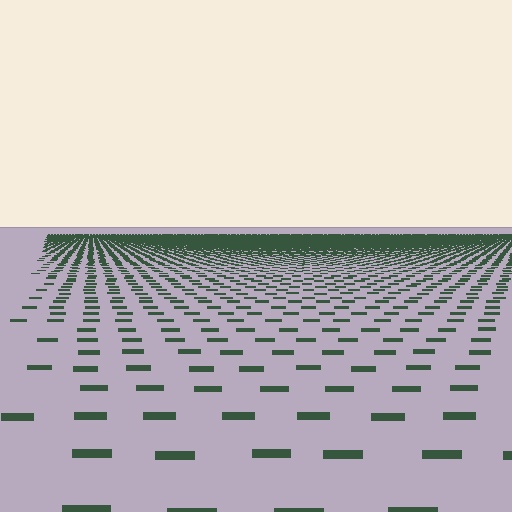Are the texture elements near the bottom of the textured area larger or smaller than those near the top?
Larger. Near the bottom, elements are closer to the viewer and appear at a bigger on-screen size.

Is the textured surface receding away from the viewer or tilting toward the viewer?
The surface is receding away from the viewer. Texture elements get smaller and denser toward the top.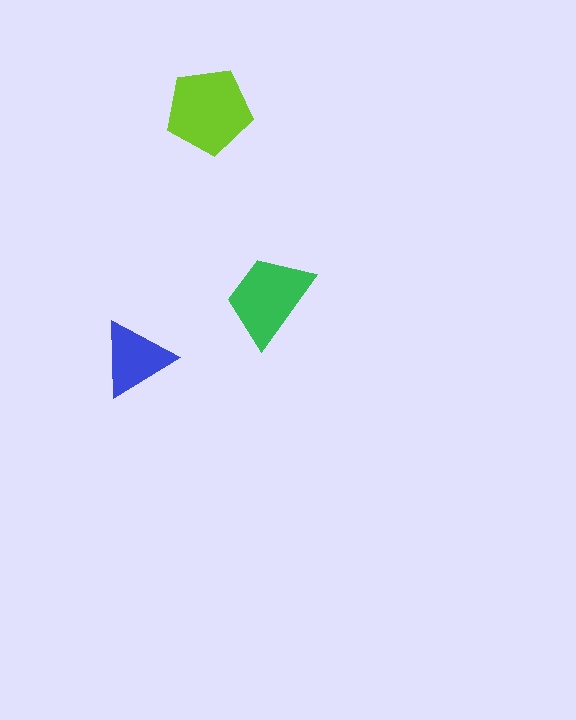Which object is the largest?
The lime pentagon.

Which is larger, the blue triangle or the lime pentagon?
The lime pentagon.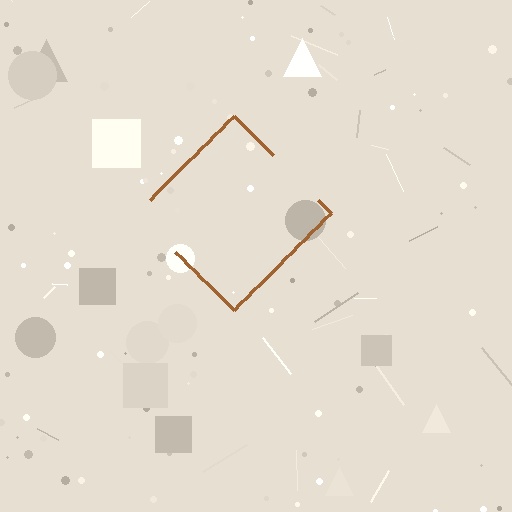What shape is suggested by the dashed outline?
The dashed outline suggests a diamond.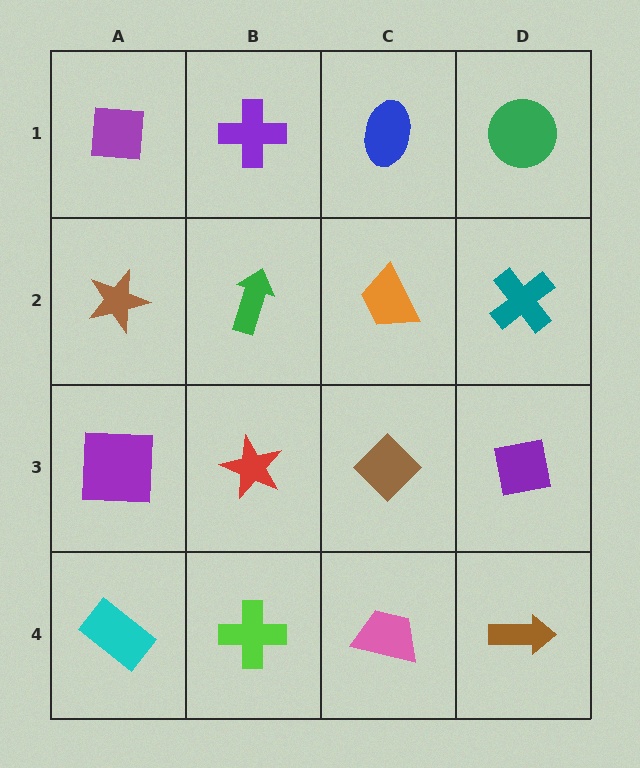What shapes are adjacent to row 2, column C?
A blue ellipse (row 1, column C), a brown diamond (row 3, column C), a green arrow (row 2, column B), a teal cross (row 2, column D).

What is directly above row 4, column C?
A brown diamond.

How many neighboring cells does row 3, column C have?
4.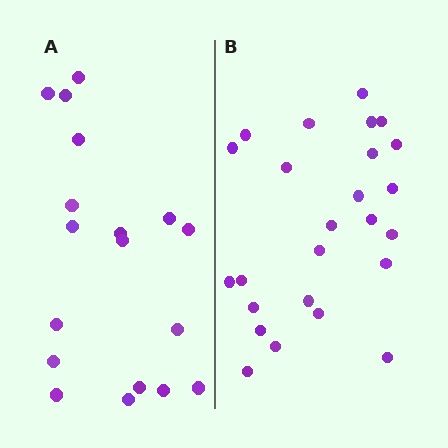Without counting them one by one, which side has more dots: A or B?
Region B (the right region) has more dots.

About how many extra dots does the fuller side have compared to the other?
Region B has roughly 8 or so more dots than region A.